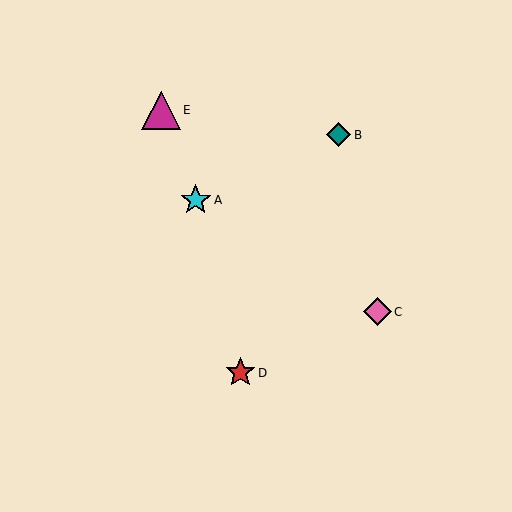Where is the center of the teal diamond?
The center of the teal diamond is at (339, 135).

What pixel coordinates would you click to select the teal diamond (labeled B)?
Click at (339, 135) to select the teal diamond B.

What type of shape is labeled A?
Shape A is a cyan star.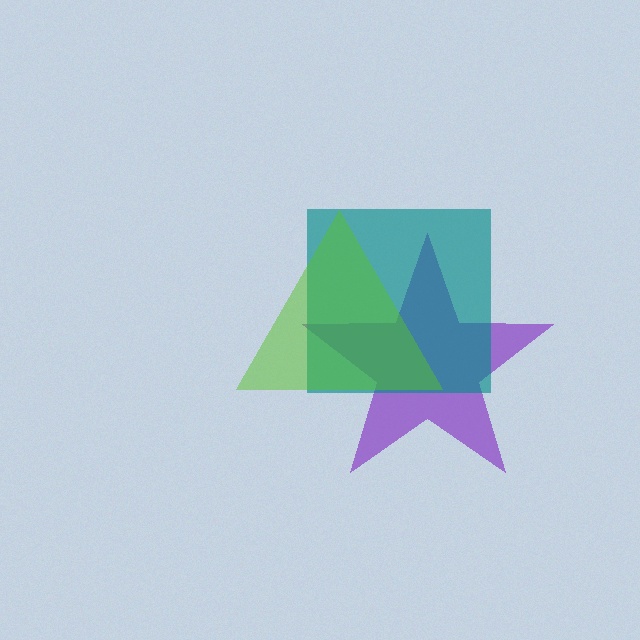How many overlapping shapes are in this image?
There are 3 overlapping shapes in the image.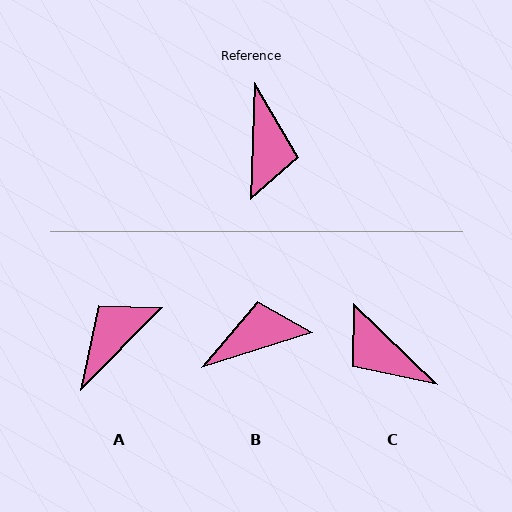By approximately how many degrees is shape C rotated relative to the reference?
Approximately 132 degrees clockwise.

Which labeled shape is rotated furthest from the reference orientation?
A, about 138 degrees away.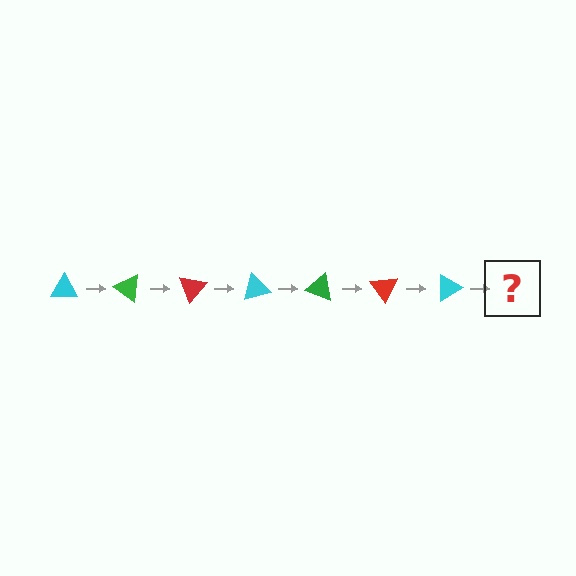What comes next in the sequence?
The next element should be a green triangle, rotated 245 degrees from the start.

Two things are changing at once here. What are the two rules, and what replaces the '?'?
The two rules are that it rotates 35 degrees each step and the color cycles through cyan, green, and red. The '?' should be a green triangle, rotated 245 degrees from the start.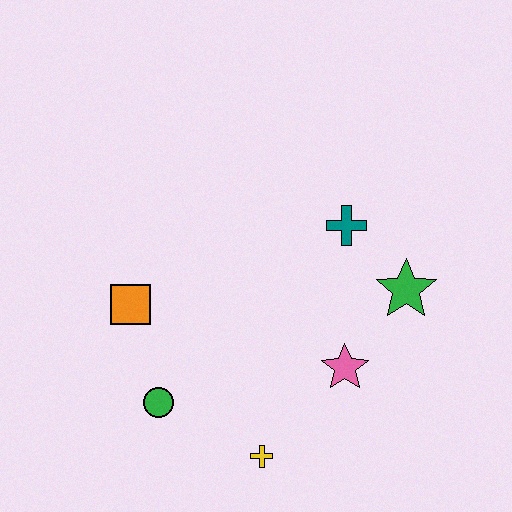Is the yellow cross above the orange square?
No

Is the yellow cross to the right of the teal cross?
No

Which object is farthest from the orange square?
The green star is farthest from the orange square.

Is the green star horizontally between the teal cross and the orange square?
No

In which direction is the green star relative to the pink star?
The green star is above the pink star.